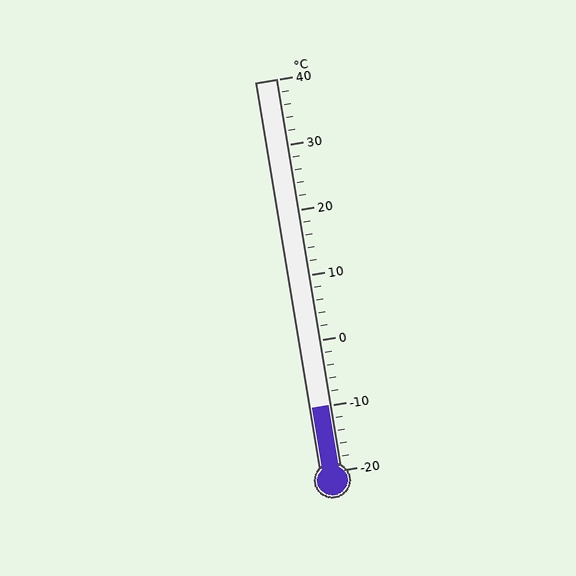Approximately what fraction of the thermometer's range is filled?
The thermometer is filled to approximately 15% of its range.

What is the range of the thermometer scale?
The thermometer scale ranges from -20°C to 40°C.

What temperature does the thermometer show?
The thermometer shows approximately -10°C.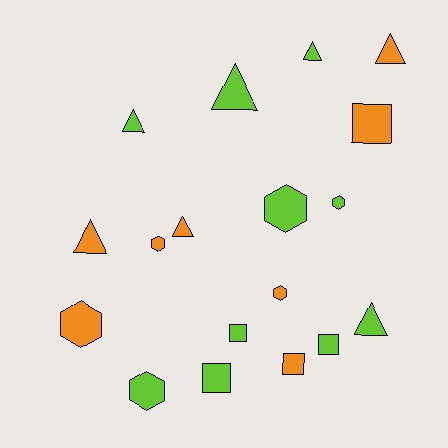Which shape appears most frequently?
Triangle, with 7 objects.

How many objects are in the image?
There are 18 objects.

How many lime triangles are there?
There are 4 lime triangles.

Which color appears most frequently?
Lime, with 10 objects.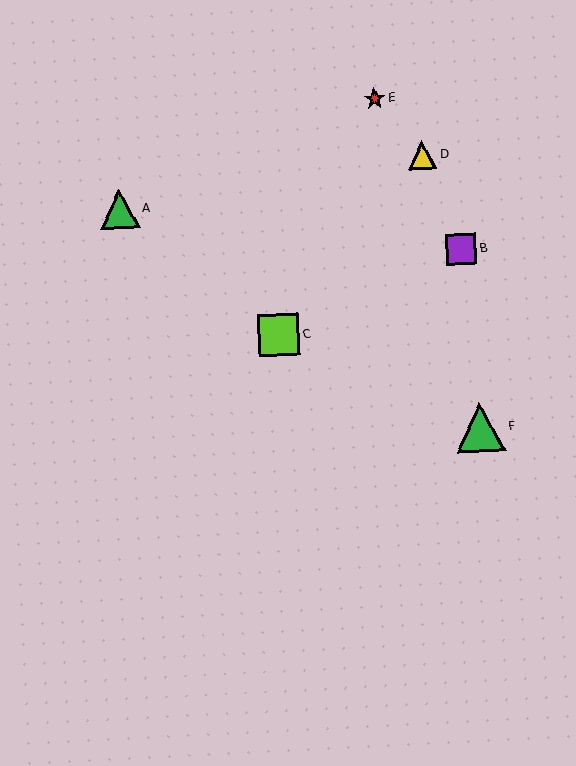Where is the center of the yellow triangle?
The center of the yellow triangle is at (422, 155).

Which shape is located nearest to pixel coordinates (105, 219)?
The green triangle (labeled A) at (120, 209) is nearest to that location.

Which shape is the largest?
The green triangle (labeled F) is the largest.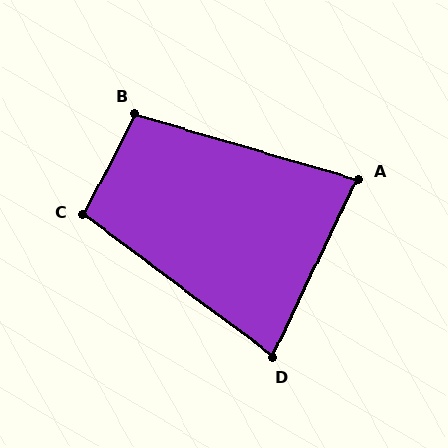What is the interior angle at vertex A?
Approximately 81 degrees (acute).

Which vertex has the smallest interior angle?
D, at approximately 79 degrees.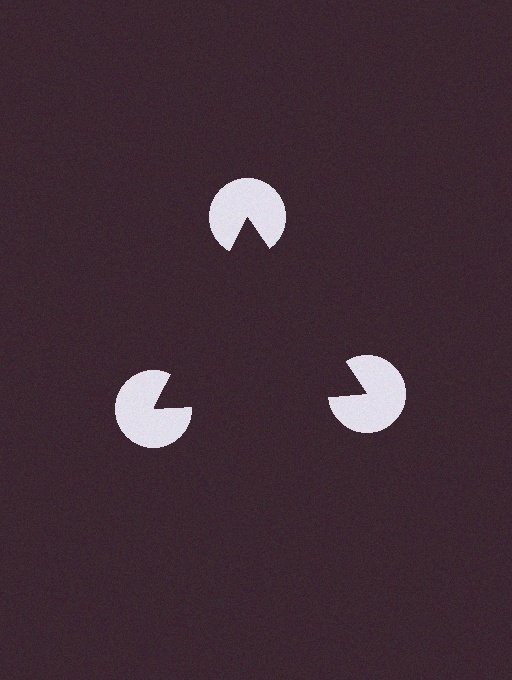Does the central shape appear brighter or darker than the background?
It typically appears slightly darker than the background, even though no actual brightness change is drawn.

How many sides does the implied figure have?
3 sides.